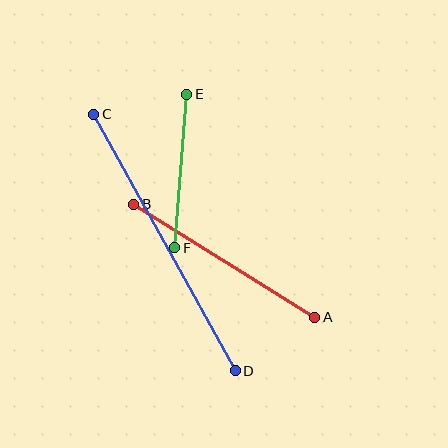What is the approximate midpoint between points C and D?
The midpoint is at approximately (164, 243) pixels.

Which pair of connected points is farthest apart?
Points C and D are farthest apart.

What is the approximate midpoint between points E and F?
The midpoint is at approximately (181, 171) pixels.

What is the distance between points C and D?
The distance is approximately 293 pixels.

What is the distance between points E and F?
The distance is approximately 154 pixels.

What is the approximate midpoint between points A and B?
The midpoint is at approximately (224, 261) pixels.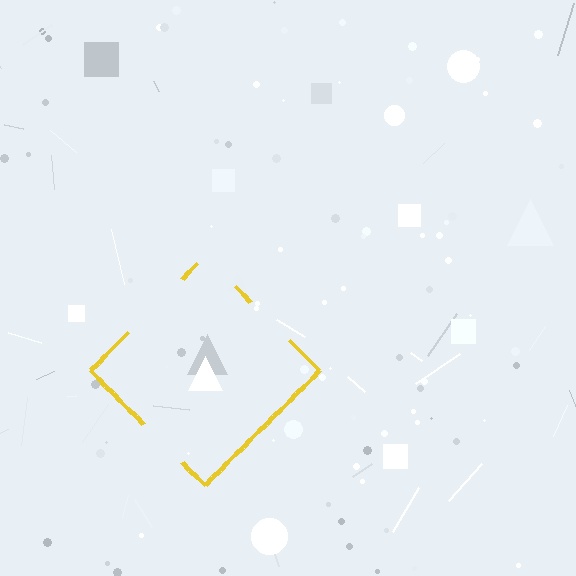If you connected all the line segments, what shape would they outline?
They would outline a diamond.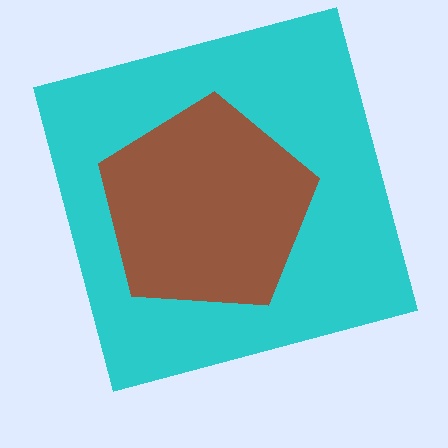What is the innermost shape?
The brown pentagon.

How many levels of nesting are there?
2.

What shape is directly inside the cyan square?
The brown pentagon.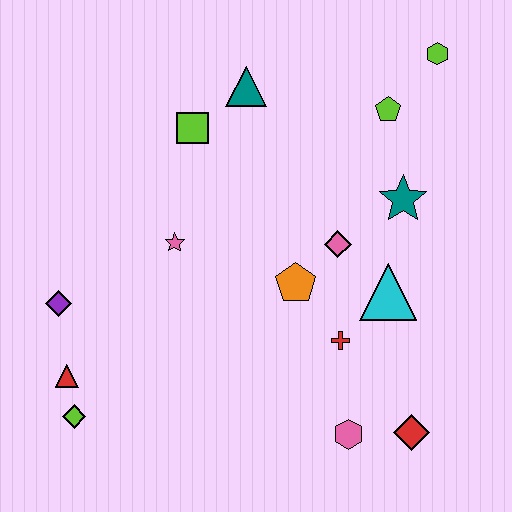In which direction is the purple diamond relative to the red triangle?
The purple diamond is above the red triangle.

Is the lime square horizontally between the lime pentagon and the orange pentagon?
No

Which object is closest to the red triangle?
The lime diamond is closest to the red triangle.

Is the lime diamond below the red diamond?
No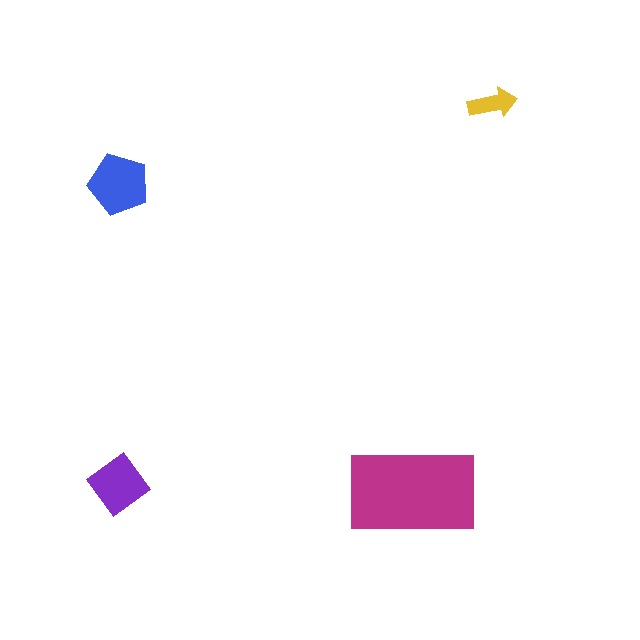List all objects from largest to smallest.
The magenta rectangle, the blue pentagon, the purple diamond, the yellow arrow.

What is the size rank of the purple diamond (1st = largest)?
3rd.